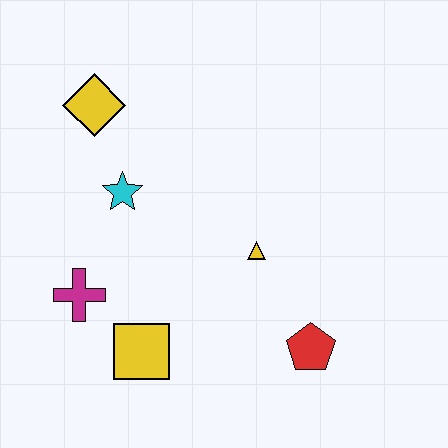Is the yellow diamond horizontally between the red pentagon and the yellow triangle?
No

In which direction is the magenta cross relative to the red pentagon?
The magenta cross is to the left of the red pentagon.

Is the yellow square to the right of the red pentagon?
No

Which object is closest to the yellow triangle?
The red pentagon is closest to the yellow triangle.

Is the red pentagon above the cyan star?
No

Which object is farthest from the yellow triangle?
The yellow diamond is farthest from the yellow triangle.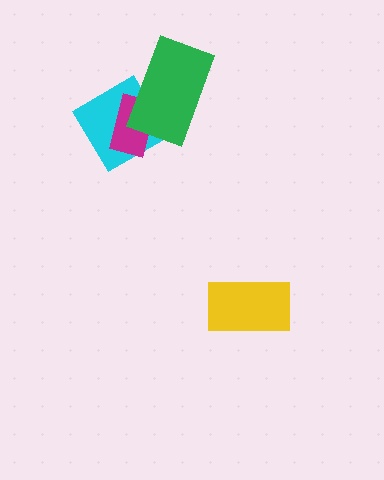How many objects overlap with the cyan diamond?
2 objects overlap with the cyan diamond.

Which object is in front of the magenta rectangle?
The green rectangle is in front of the magenta rectangle.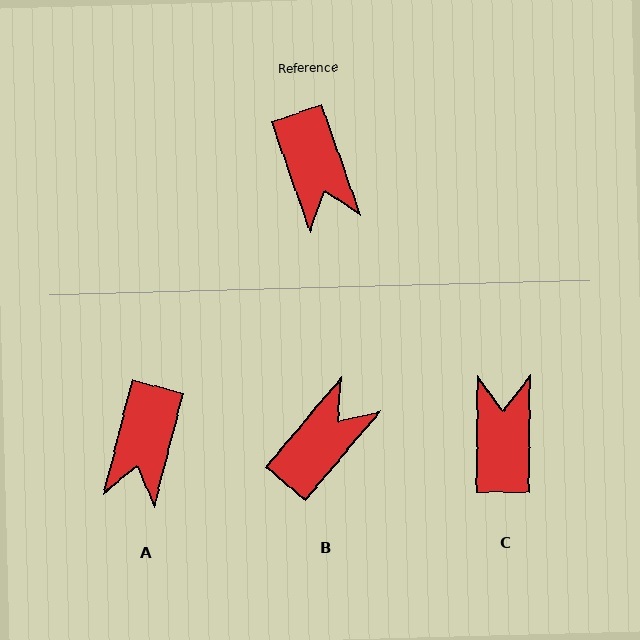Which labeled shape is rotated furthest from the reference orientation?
C, about 160 degrees away.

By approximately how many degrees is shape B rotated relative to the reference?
Approximately 121 degrees counter-clockwise.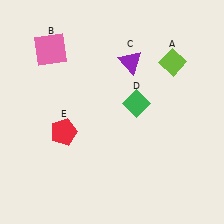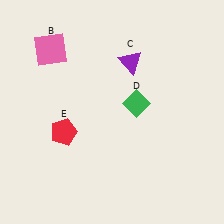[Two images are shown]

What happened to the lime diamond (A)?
The lime diamond (A) was removed in Image 2. It was in the top-right area of Image 1.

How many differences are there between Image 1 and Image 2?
There is 1 difference between the two images.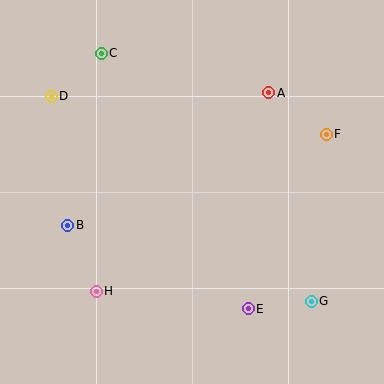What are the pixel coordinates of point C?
Point C is at (101, 53).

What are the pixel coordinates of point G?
Point G is at (311, 301).